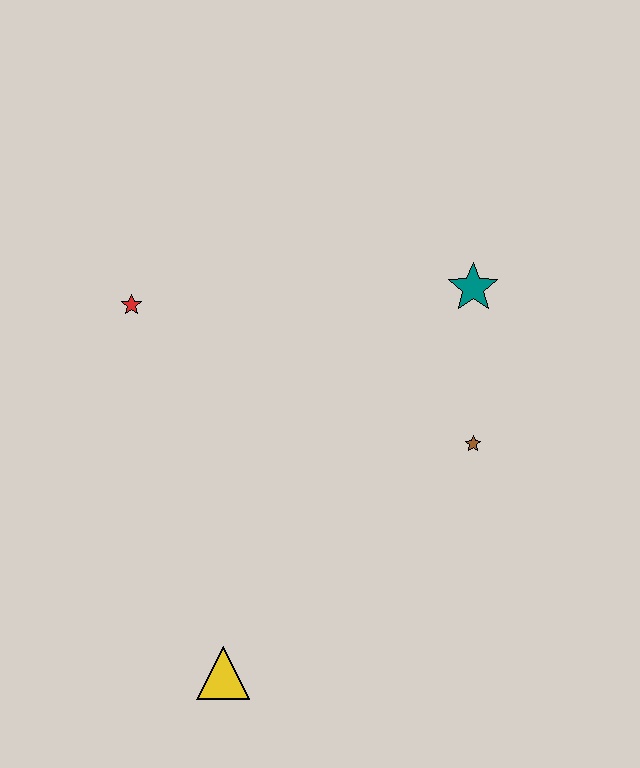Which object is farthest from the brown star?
The red star is farthest from the brown star.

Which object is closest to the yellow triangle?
The brown star is closest to the yellow triangle.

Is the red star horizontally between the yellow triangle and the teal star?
No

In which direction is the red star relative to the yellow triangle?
The red star is above the yellow triangle.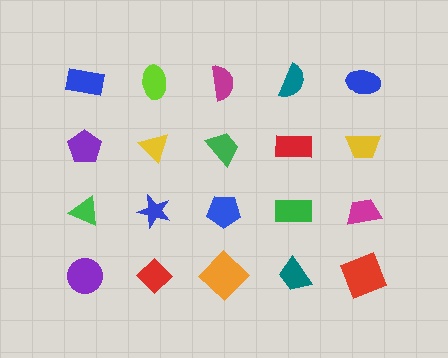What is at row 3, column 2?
A blue star.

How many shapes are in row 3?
5 shapes.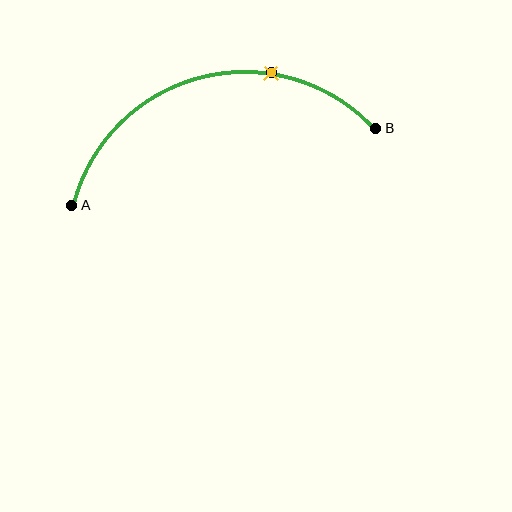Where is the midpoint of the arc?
The arc midpoint is the point on the curve farthest from the straight line joining A and B. It sits above that line.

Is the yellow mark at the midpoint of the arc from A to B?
No. The yellow mark lies on the arc but is closer to endpoint B. The arc midpoint would be at the point on the curve equidistant along the arc from both A and B.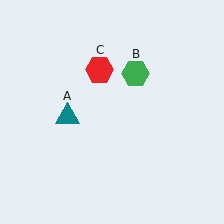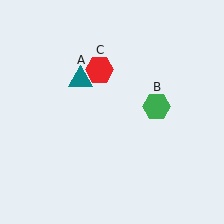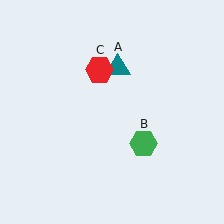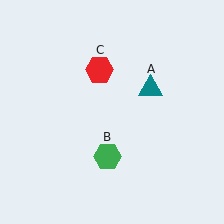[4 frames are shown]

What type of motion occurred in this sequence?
The teal triangle (object A), green hexagon (object B) rotated clockwise around the center of the scene.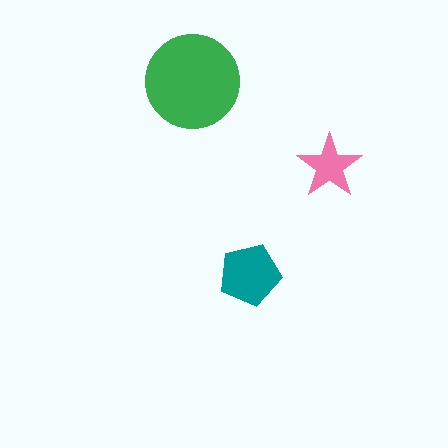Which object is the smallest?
The pink star.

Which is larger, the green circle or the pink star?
The green circle.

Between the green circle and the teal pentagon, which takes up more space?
The green circle.